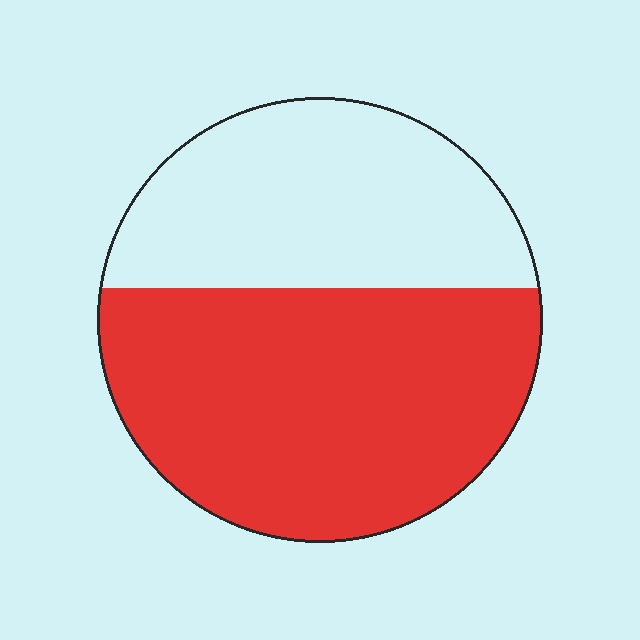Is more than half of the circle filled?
Yes.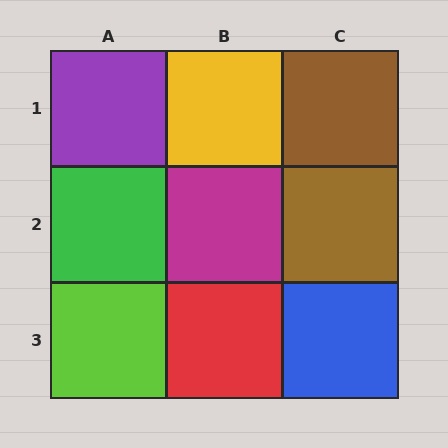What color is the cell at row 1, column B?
Yellow.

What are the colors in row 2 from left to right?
Green, magenta, brown.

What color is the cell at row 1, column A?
Purple.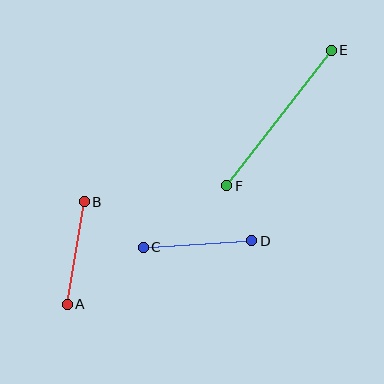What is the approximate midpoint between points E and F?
The midpoint is at approximately (279, 118) pixels.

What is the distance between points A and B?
The distance is approximately 104 pixels.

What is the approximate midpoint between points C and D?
The midpoint is at approximately (198, 244) pixels.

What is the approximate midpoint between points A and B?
The midpoint is at approximately (76, 253) pixels.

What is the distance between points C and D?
The distance is approximately 108 pixels.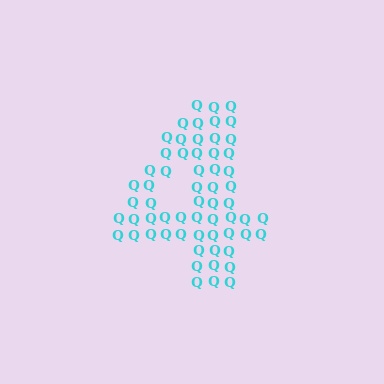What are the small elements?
The small elements are letter Q's.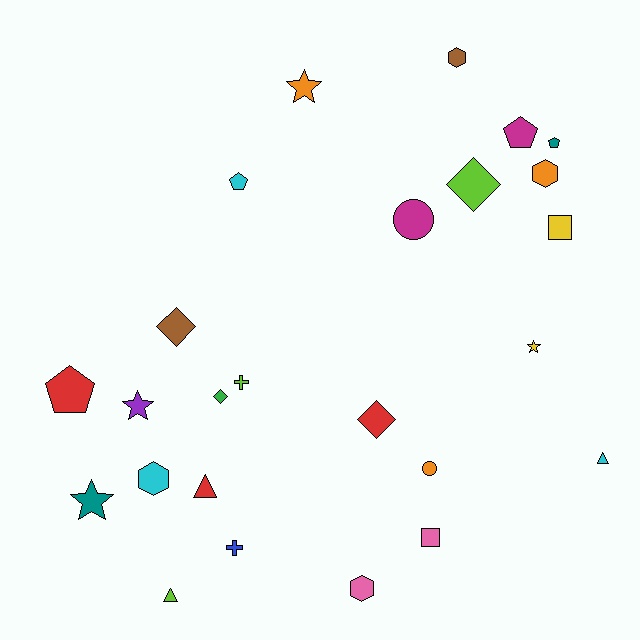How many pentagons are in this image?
There are 4 pentagons.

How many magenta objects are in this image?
There are 2 magenta objects.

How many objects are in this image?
There are 25 objects.